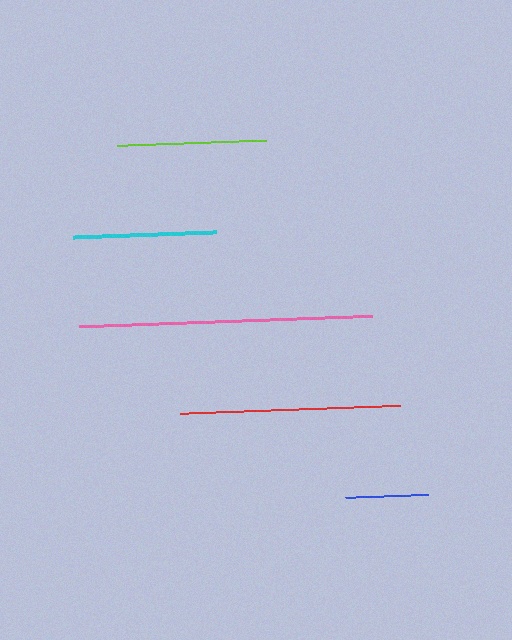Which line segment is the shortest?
The blue line is the shortest at approximately 83 pixels.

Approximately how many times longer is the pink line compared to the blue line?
The pink line is approximately 3.6 times the length of the blue line.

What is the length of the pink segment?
The pink segment is approximately 294 pixels long.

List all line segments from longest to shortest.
From longest to shortest: pink, red, lime, cyan, blue.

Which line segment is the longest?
The pink line is the longest at approximately 294 pixels.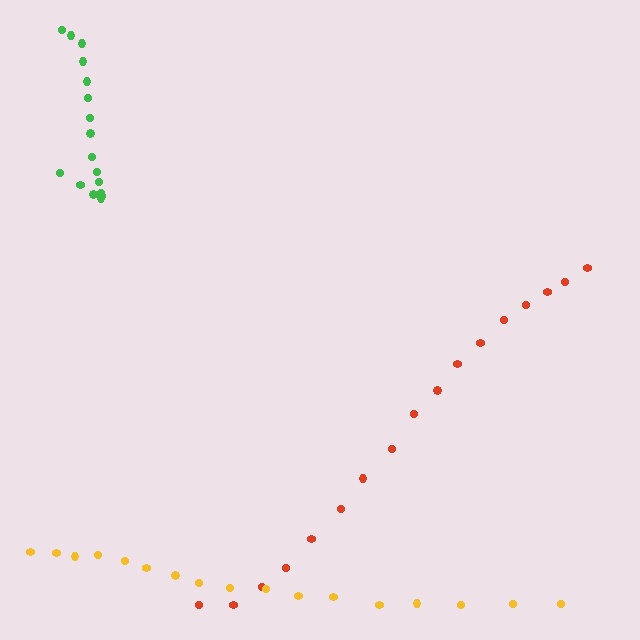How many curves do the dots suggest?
There are 3 distinct paths.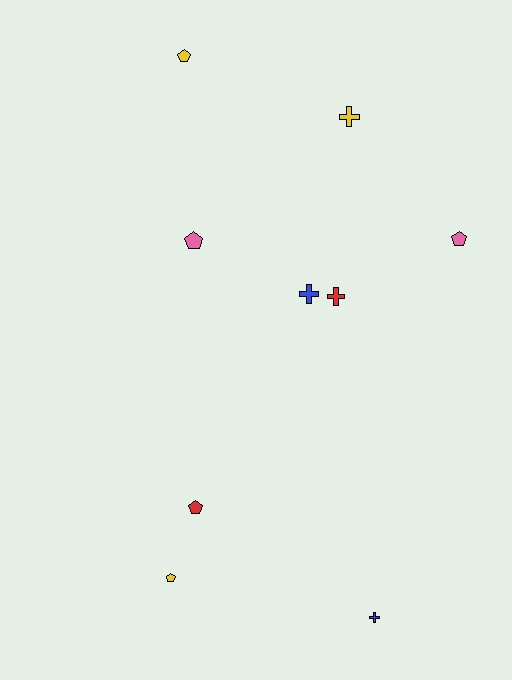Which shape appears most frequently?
Pentagon, with 5 objects.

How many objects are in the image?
There are 9 objects.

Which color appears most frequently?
Yellow, with 3 objects.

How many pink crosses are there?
There are no pink crosses.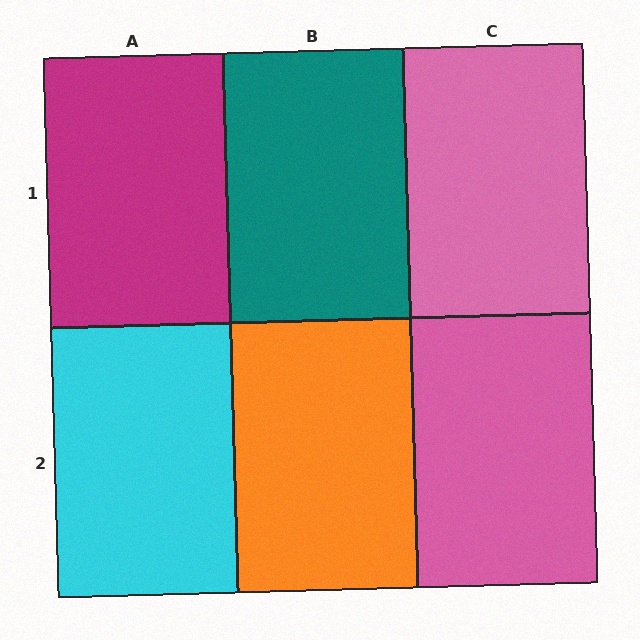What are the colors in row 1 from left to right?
Magenta, teal, pink.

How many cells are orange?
1 cell is orange.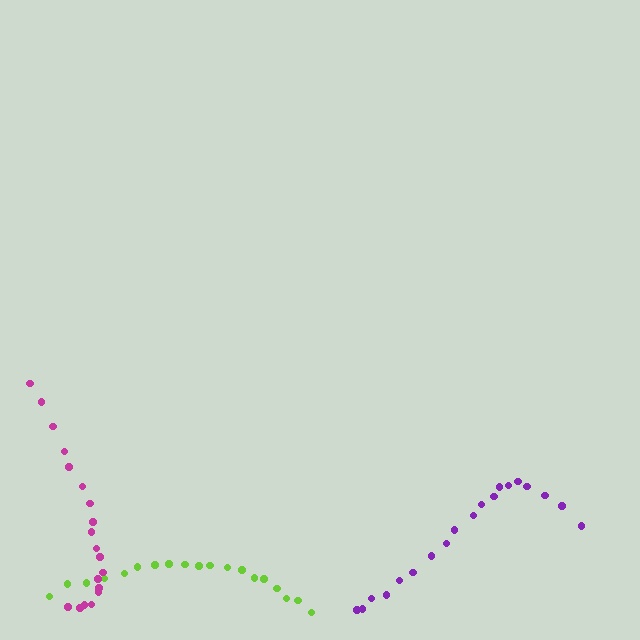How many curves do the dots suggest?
There are 3 distinct paths.